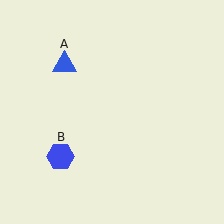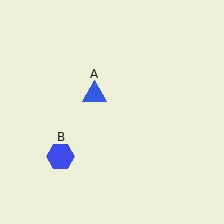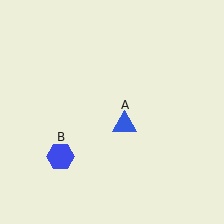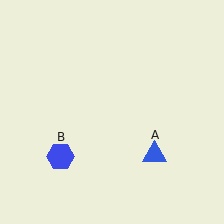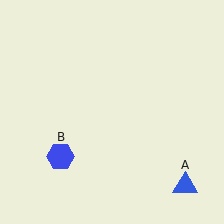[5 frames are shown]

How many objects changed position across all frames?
1 object changed position: blue triangle (object A).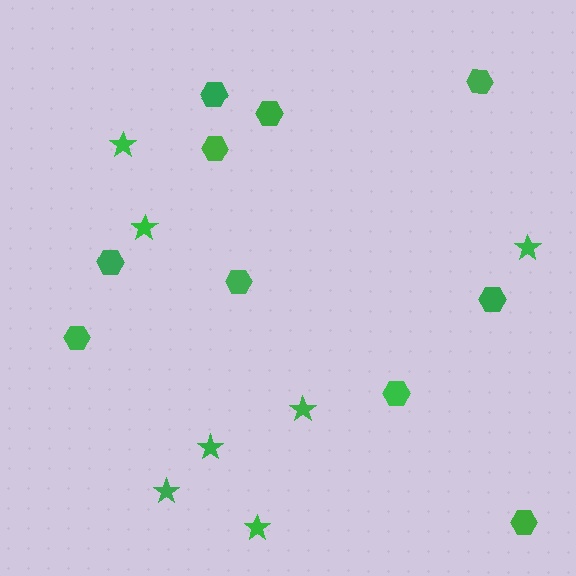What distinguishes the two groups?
There are 2 groups: one group of stars (7) and one group of hexagons (10).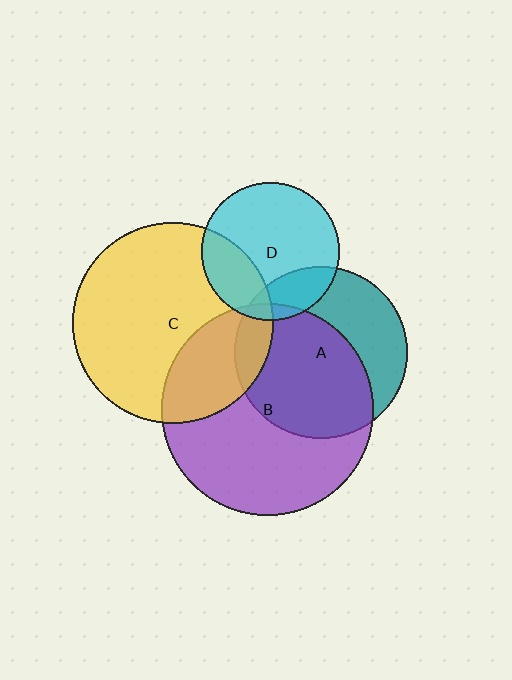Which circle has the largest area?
Circle B (purple).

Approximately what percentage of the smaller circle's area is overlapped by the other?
Approximately 60%.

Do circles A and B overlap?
Yes.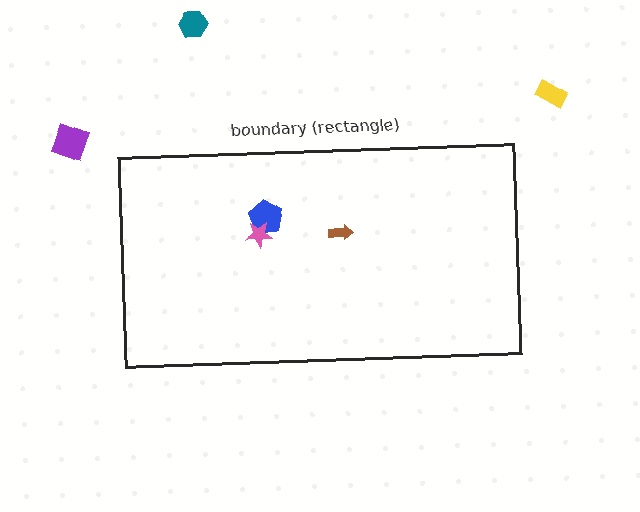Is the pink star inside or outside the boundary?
Inside.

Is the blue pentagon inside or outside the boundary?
Inside.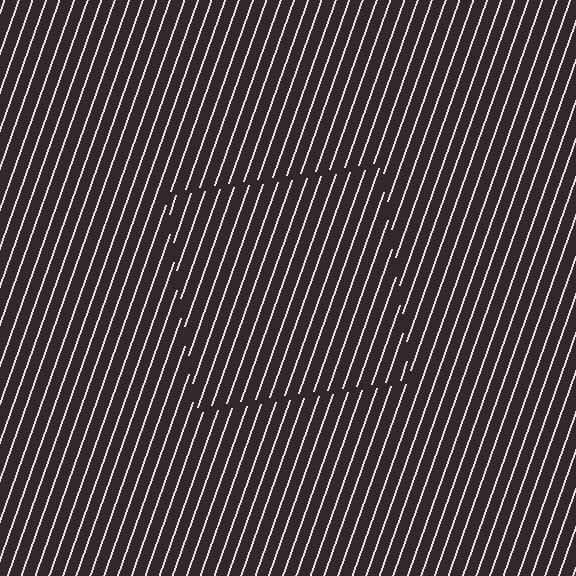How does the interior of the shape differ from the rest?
The interior of the shape contains the same grating, shifted by half a period — the contour is defined by the phase discontinuity where line-ends from the inner and outer gratings abut.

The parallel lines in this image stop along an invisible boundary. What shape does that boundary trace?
An illusory square. The interior of the shape contains the same grating, shifted by half a period — the contour is defined by the phase discontinuity where line-ends from the inner and outer gratings abut.